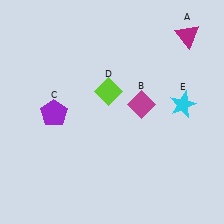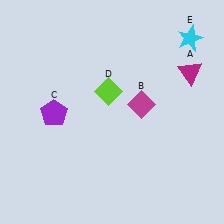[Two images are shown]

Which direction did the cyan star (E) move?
The cyan star (E) moved up.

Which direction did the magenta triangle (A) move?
The magenta triangle (A) moved down.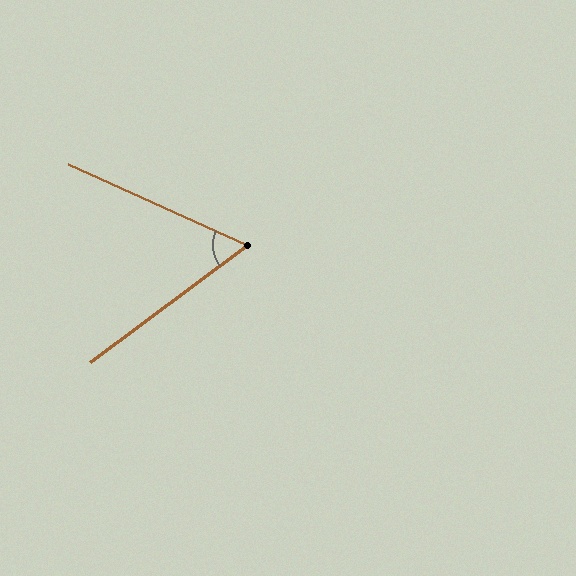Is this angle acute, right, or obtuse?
It is acute.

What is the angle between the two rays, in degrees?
Approximately 61 degrees.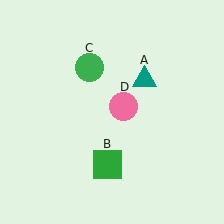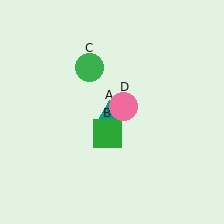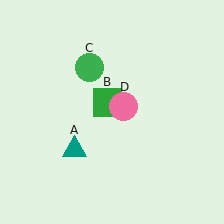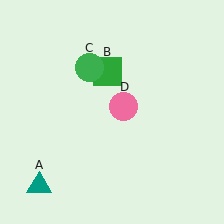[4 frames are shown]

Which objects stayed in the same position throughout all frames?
Green circle (object C) and pink circle (object D) remained stationary.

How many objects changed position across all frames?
2 objects changed position: teal triangle (object A), green square (object B).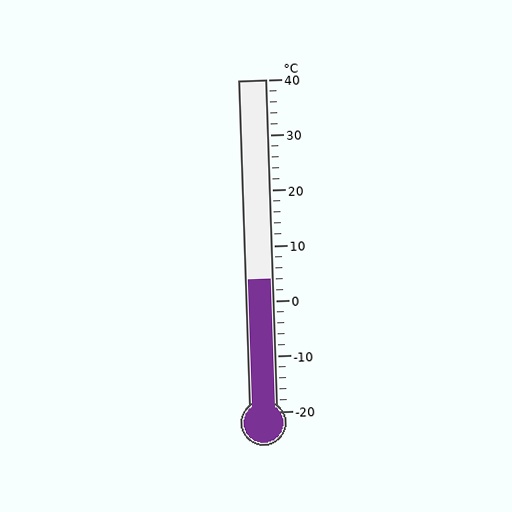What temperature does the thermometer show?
The thermometer shows approximately 4°C.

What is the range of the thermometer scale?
The thermometer scale ranges from -20°C to 40°C.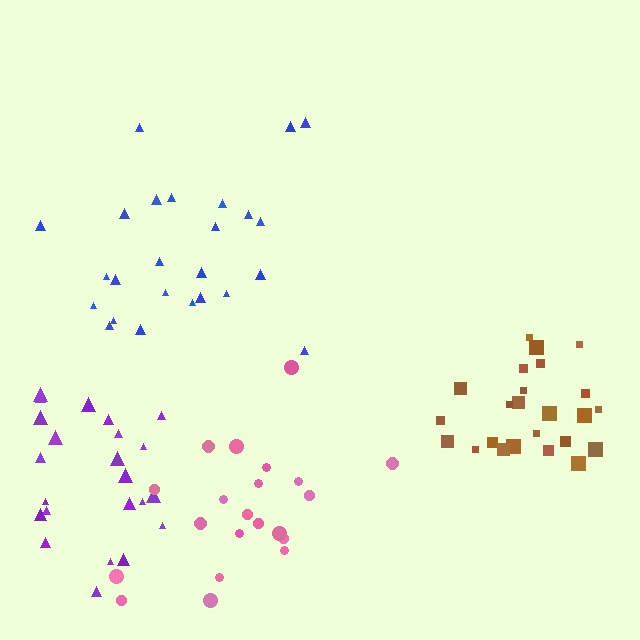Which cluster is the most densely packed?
Brown.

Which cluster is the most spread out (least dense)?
Pink.